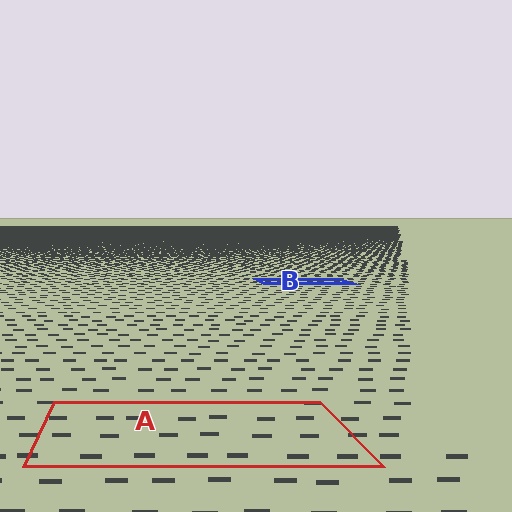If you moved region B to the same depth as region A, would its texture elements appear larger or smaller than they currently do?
They would appear larger. At a closer depth, the same texture elements are projected at a bigger on-screen size.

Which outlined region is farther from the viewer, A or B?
Region B is farther from the viewer — the texture elements inside it appear smaller and more densely packed.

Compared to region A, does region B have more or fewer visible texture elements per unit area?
Region B has more texture elements per unit area — they are packed more densely because it is farther away.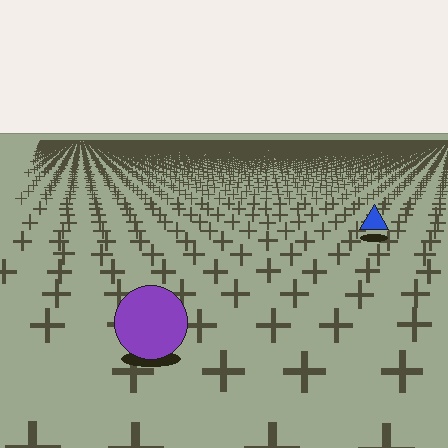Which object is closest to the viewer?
The purple circle is closest. The texture marks near it are larger and more spread out.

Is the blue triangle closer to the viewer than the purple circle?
No. The purple circle is closer — you can tell from the texture gradient: the ground texture is coarser near it.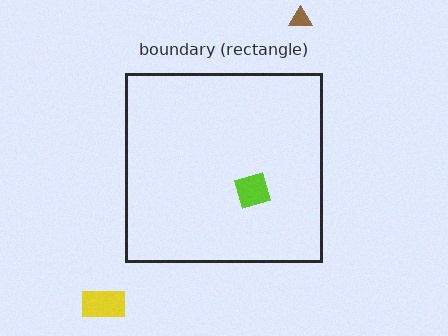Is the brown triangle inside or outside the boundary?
Outside.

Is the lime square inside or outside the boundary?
Inside.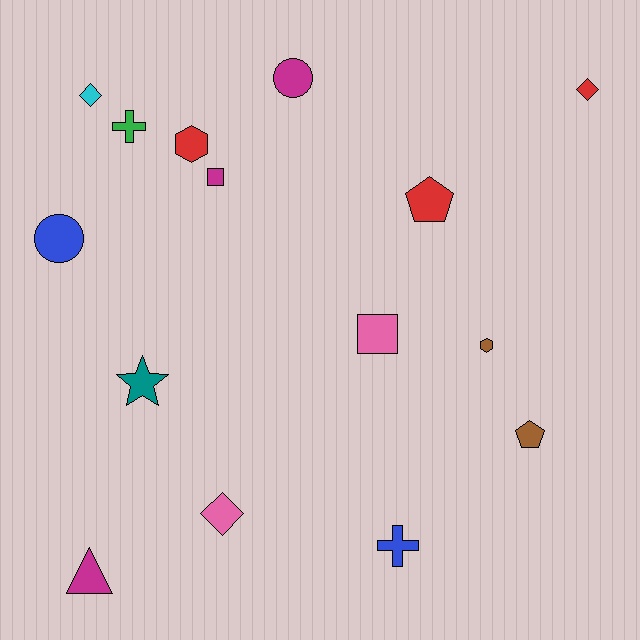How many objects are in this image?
There are 15 objects.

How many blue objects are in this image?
There are 2 blue objects.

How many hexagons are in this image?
There are 2 hexagons.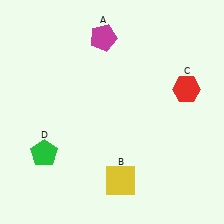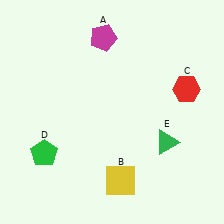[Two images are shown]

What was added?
A green triangle (E) was added in Image 2.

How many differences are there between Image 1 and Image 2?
There is 1 difference between the two images.